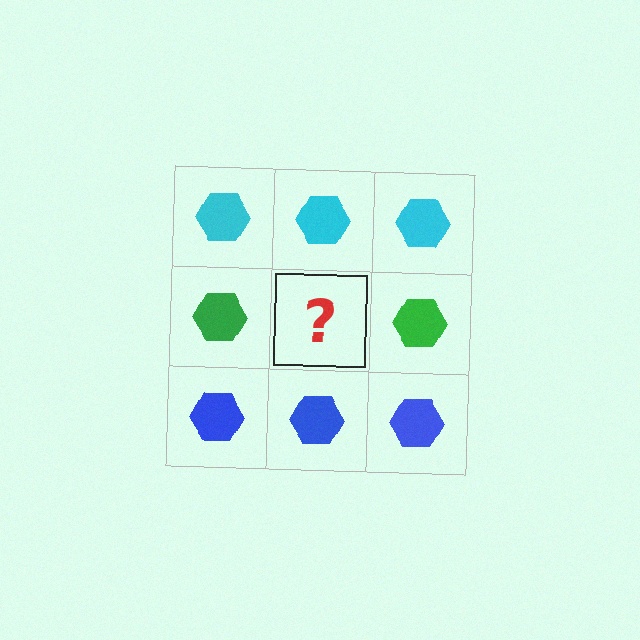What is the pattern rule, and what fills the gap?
The rule is that each row has a consistent color. The gap should be filled with a green hexagon.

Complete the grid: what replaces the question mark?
The question mark should be replaced with a green hexagon.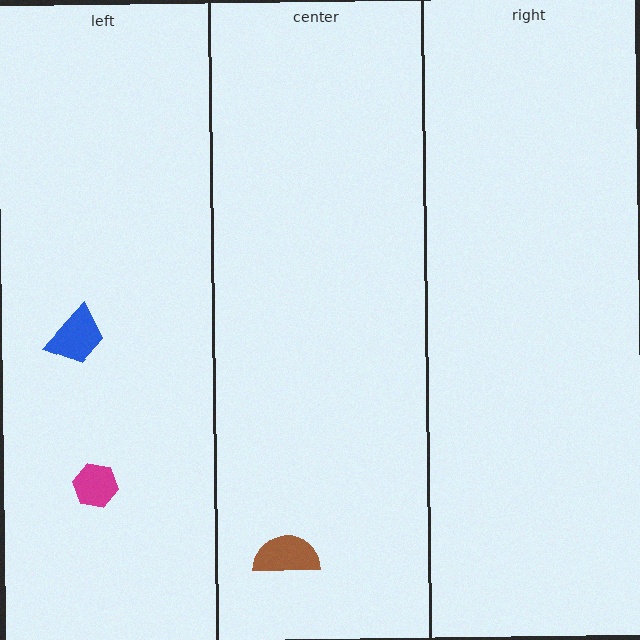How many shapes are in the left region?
2.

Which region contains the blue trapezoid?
The left region.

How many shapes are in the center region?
1.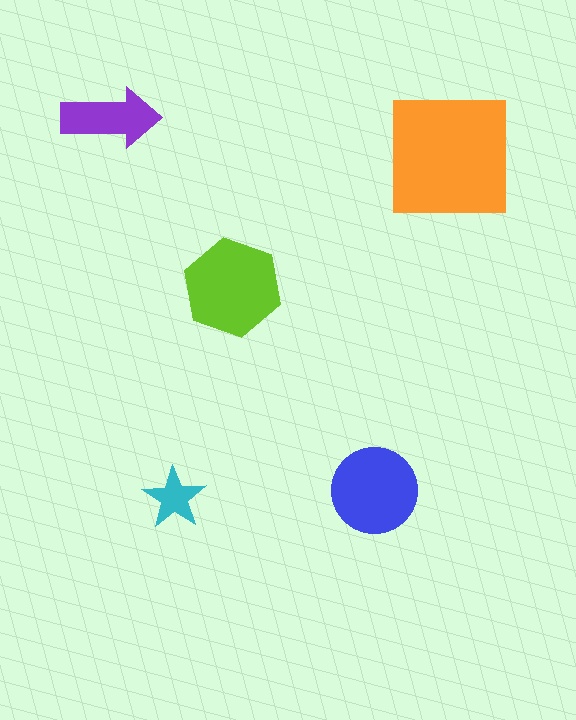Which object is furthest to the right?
The orange square is rightmost.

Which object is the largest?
The orange square.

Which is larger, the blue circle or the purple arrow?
The blue circle.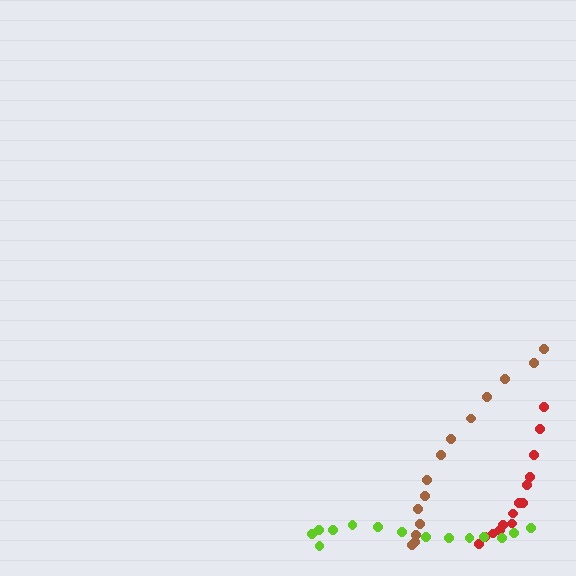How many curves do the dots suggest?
There are 3 distinct paths.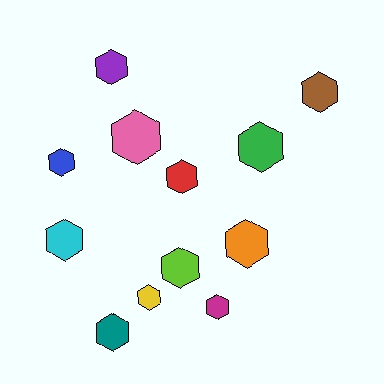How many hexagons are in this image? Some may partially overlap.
There are 12 hexagons.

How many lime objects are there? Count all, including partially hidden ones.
There is 1 lime object.